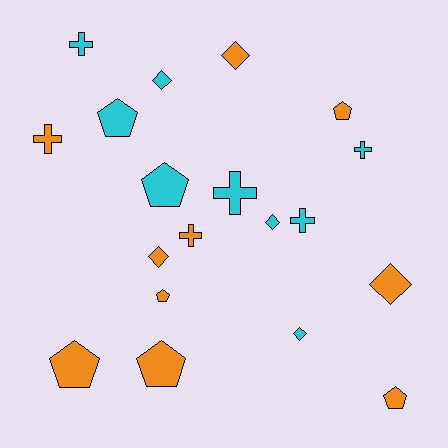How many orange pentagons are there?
There are 5 orange pentagons.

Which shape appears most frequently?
Pentagon, with 7 objects.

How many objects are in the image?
There are 19 objects.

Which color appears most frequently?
Orange, with 10 objects.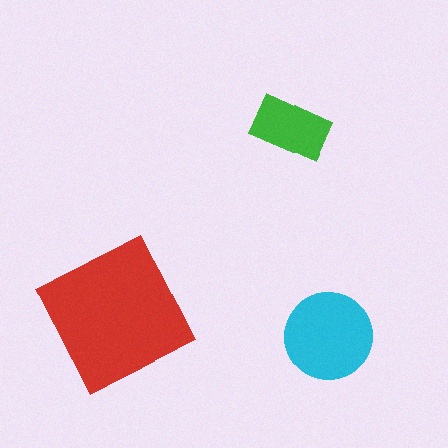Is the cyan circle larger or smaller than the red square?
Smaller.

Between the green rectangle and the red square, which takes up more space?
The red square.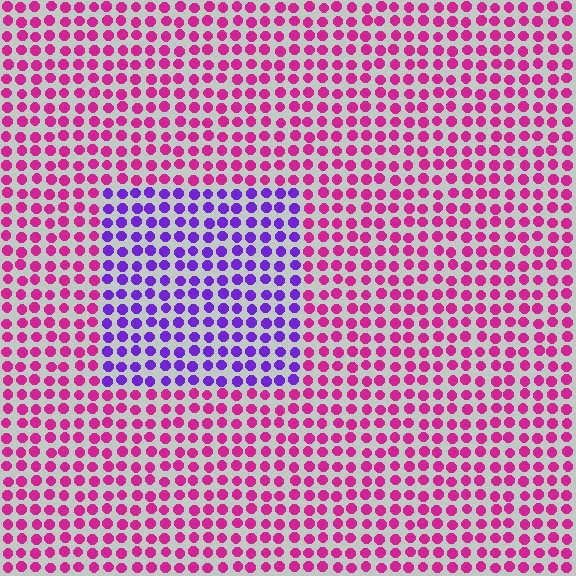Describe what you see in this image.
The image is filled with small magenta elements in a uniform arrangement. A rectangle-shaped region is visible where the elements are tinted to a slightly different hue, forming a subtle color boundary.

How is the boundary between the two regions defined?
The boundary is defined purely by a slight shift in hue (about 55 degrees). Spacing, size, and orientation are identical on both sides.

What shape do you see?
I see a rectangle.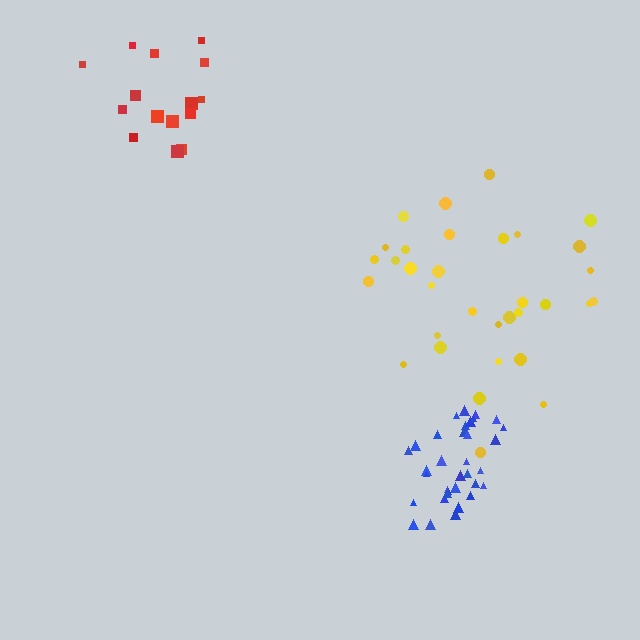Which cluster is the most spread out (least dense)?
Yellow.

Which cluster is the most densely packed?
Blue.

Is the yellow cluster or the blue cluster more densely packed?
Blue.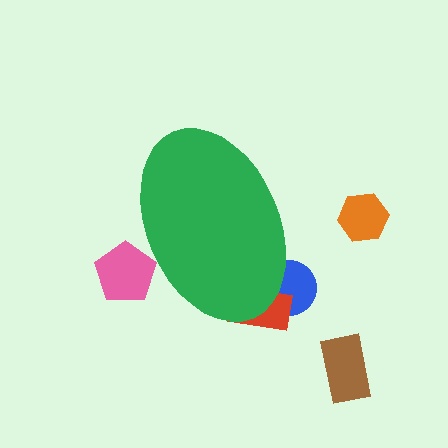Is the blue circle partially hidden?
Yes, the blue circle is partially hidden behind the green ellipse.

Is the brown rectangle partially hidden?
No, the brown rectangle is fully visible.